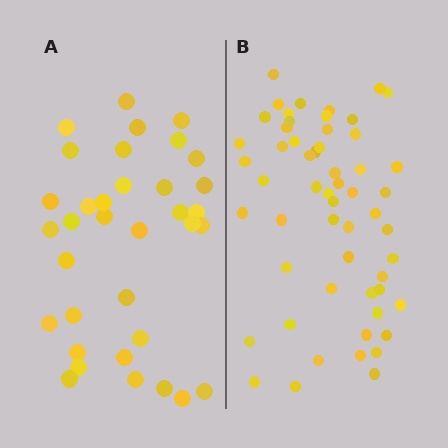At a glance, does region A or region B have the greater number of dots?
Region B (the right region) has more dots.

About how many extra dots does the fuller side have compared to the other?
Region B has approximately 20 more dots than region A.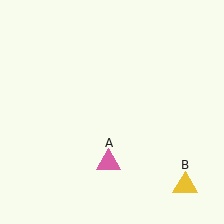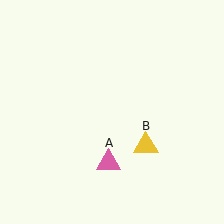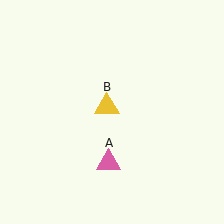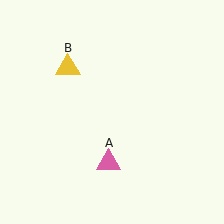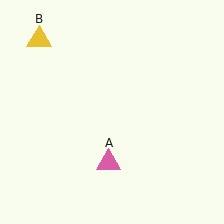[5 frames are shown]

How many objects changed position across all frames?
1 object changed position: yellow triangle (object B).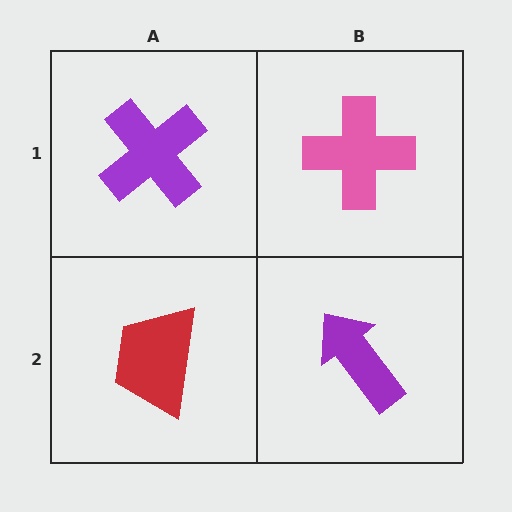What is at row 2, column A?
A red trapezoid.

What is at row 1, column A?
A purple cross.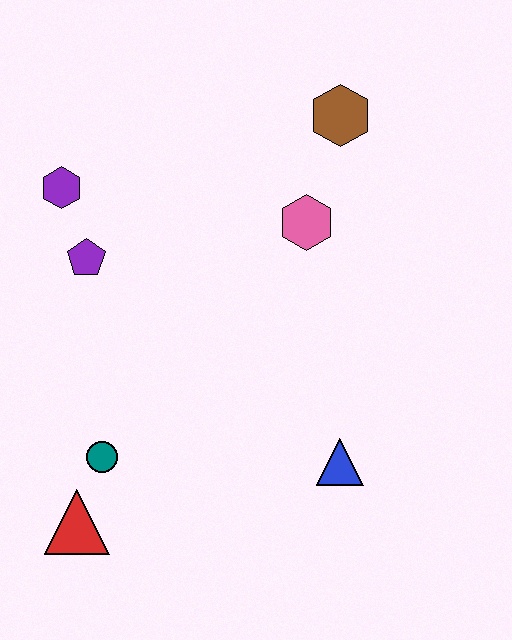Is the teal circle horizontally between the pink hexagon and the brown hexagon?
No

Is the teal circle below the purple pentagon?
Yes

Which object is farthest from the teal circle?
The brown hexagon is farthest from the teal circle.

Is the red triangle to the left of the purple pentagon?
Yes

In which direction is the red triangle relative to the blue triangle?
The red triangle is to the left of the blue triangle.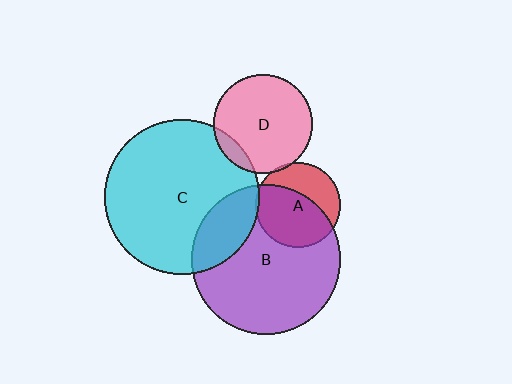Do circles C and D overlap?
Yes.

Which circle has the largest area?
Circle C (cyan).